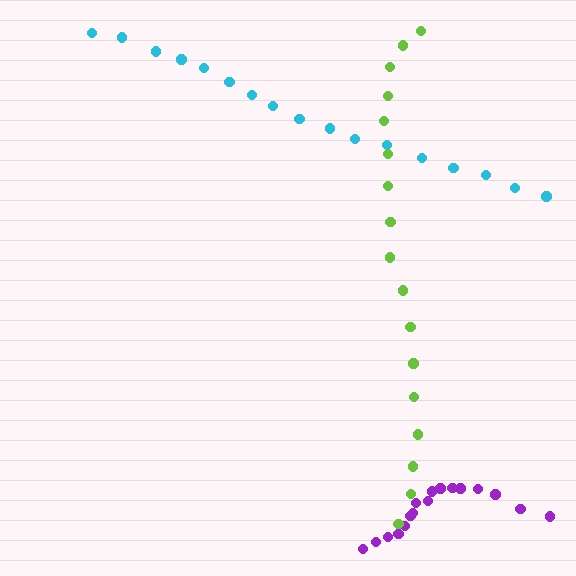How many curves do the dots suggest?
There are 3 distinct paths.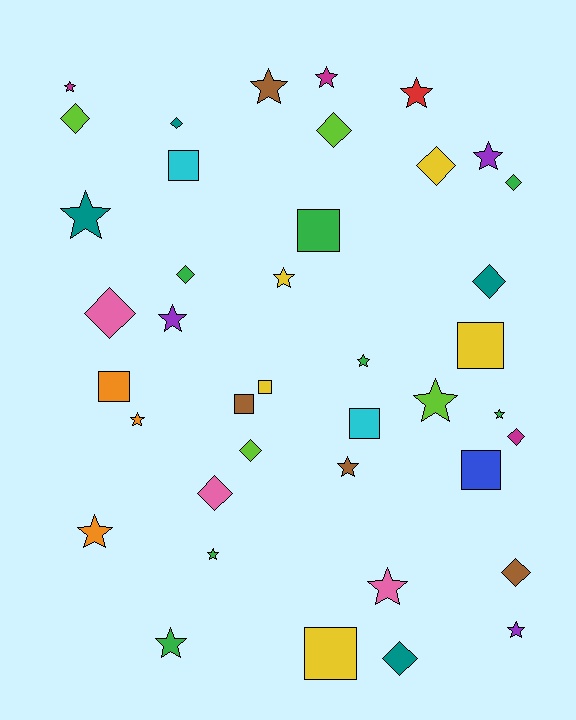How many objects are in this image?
There are 40 objects.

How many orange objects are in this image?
There are 3 orange objects.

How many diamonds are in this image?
There are 13 diamonds.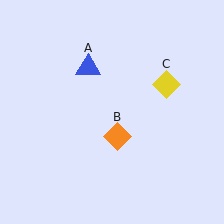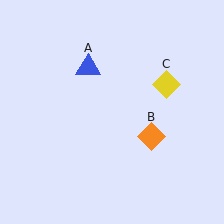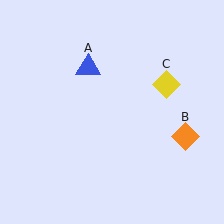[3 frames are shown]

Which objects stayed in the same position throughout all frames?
Blue triangle (object A) and yellow diamond (object C) remained stationary.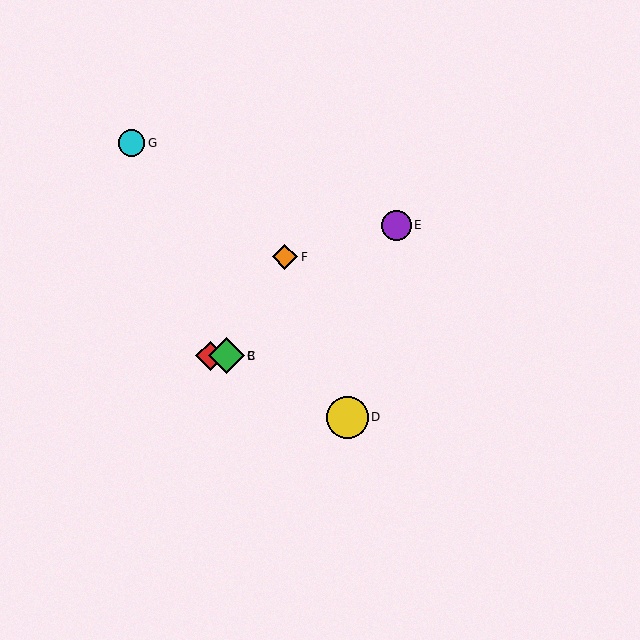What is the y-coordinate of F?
Object F is at y≈257.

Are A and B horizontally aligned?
Yes, both are at y≈356.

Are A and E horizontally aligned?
No, A is at y≈356 and E is at y≈225.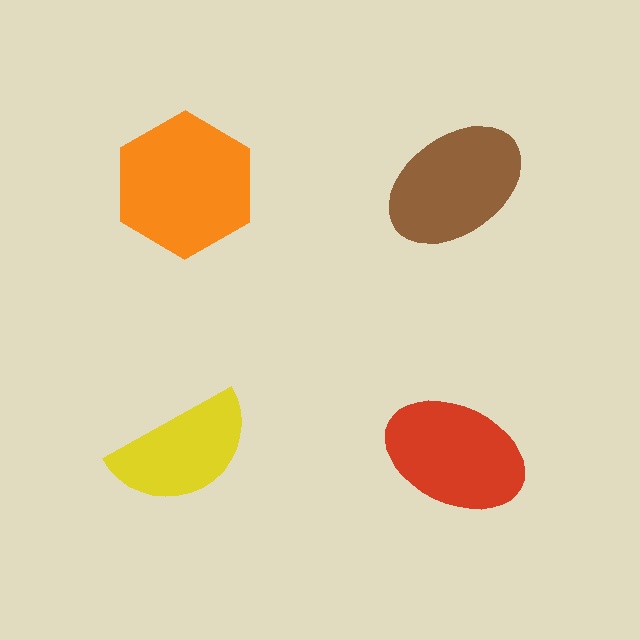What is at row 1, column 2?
A brown ellipse.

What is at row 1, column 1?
An orange hexagon.